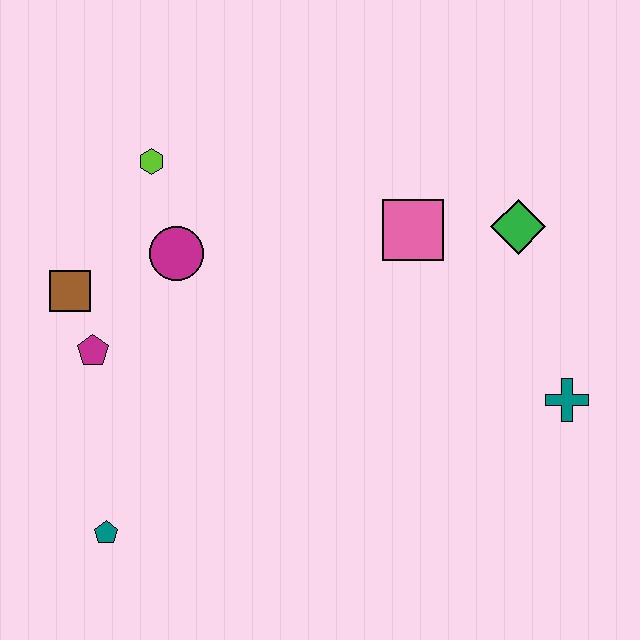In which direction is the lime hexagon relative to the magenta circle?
The lime hexagon is above the magenta circle.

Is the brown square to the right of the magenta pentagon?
No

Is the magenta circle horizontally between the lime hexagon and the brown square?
No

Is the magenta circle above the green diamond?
No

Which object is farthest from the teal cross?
The brown square is farthest from the teal cross.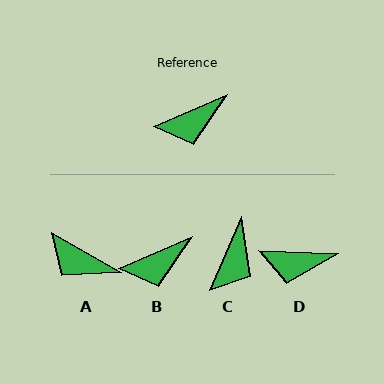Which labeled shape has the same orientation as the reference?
B.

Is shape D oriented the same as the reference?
No, it is off by about 25 degrees.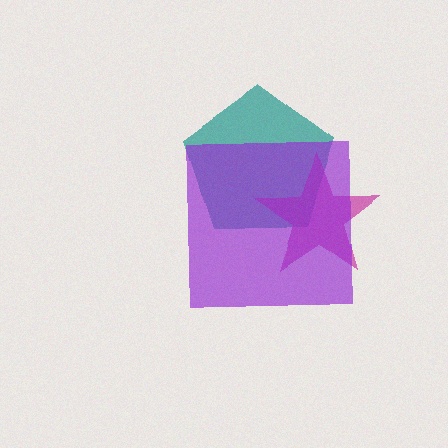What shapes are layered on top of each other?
The layered shapes are: a teal pentagon, a magenta star, a purple square.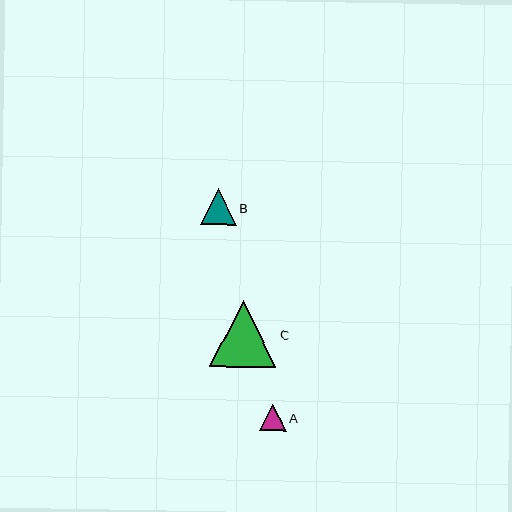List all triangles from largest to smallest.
From largest to smallest: C, B, A.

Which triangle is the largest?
Triangle C is the largest with a size of approximately 67 pixels.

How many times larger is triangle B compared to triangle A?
Triangle B is approximately 1.3 times the size of triangle A.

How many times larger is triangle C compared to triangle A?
Triangle C is approximately 2.5 times the size of triangle A.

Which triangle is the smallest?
Triangle A is the smallest with a size of approximately 27 pixels.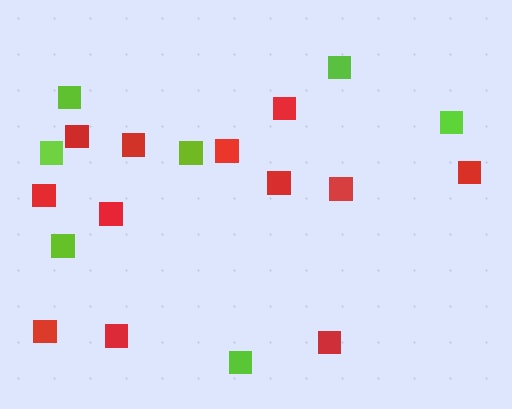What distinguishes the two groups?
There are 2 groups: one group of red squares (12) and one group of lime squares (7).